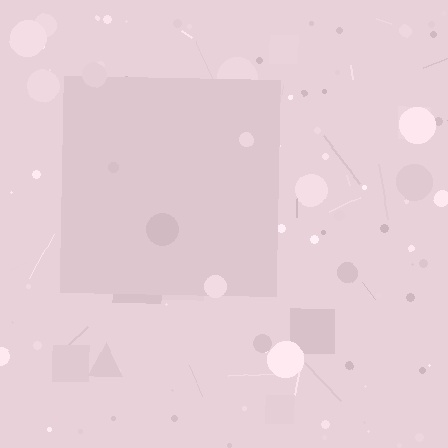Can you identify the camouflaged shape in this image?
The camouflaged shape is a square.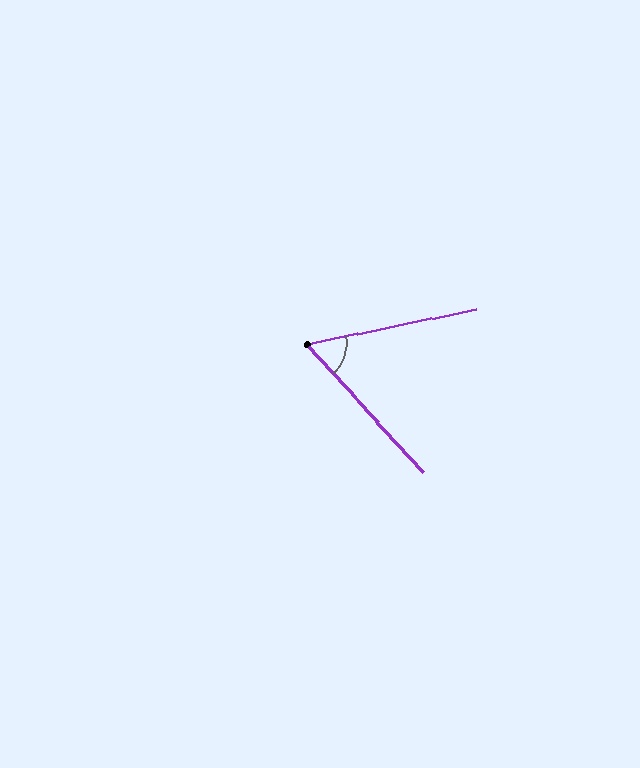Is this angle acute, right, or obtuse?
It is acute.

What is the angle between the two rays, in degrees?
Approximately 59 degrees.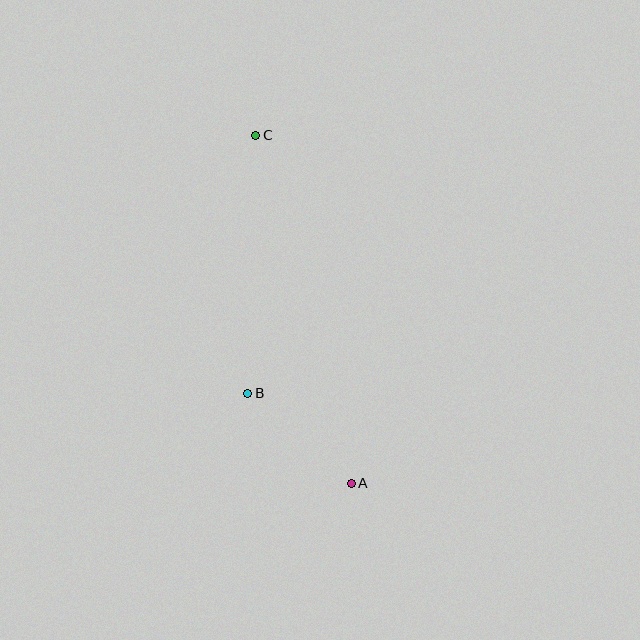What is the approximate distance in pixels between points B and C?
The distance between B and C is approximately 258 pixels.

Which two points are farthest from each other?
Points A and C are farthest from each other.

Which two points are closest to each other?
Points A and B are closest to each other.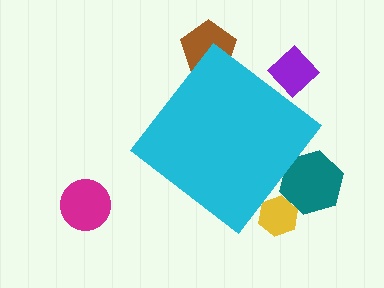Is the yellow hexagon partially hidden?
Yes, the yellow hexagon is partially hidden behind the cyan diamond.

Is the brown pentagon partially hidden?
Yes, the brown pentagon is partially hidden behind the cyan diamond.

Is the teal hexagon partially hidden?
Yes, the teal hexagon is partially hidden behind the cyan diamond.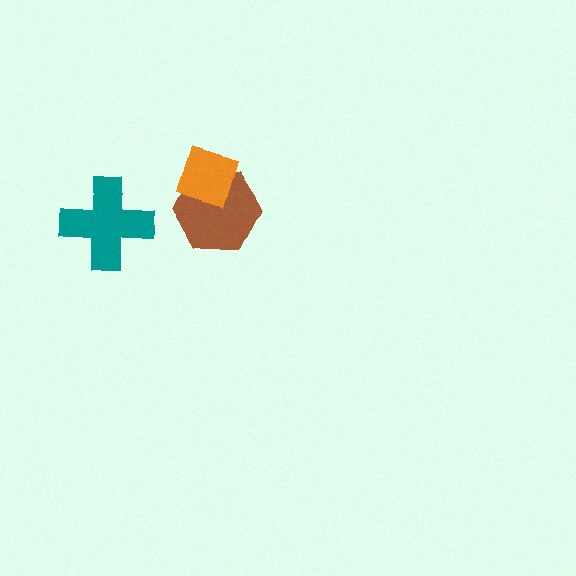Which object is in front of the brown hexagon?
The orange diamond is in front of the brown hexagon.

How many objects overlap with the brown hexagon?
1 object overlaps with the brown hexagon.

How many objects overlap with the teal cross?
0 objects overlap with the teal cross.